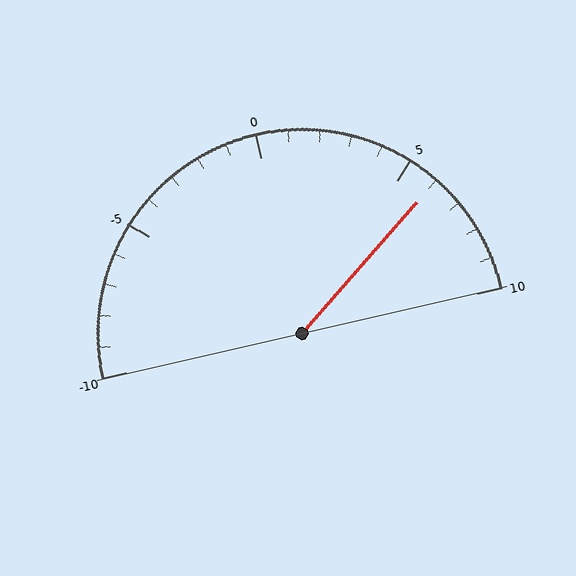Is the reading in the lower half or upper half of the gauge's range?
The reading is in the upper half of the range (-10 to 10).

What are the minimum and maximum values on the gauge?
The gauge ranges from -10 to 10.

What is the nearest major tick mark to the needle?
The nearest major tick mark is 5.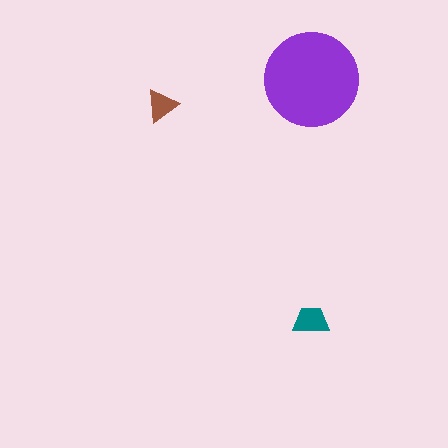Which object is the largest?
The purple circle.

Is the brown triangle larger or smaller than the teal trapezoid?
Smaller.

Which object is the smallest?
The brown triangle.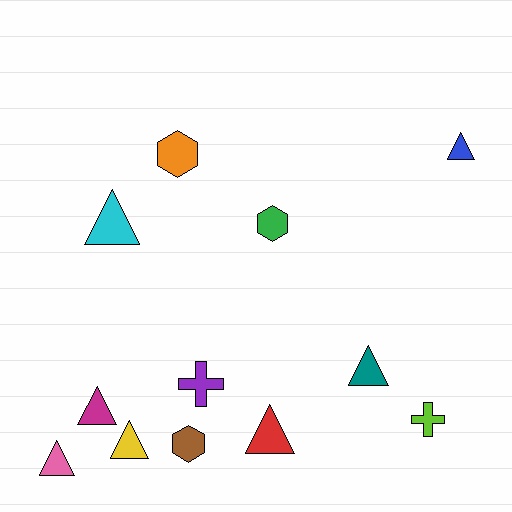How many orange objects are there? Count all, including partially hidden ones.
There is 1 orange object.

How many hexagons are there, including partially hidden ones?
There are 3 hexagons.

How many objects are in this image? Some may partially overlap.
There are 12 objects.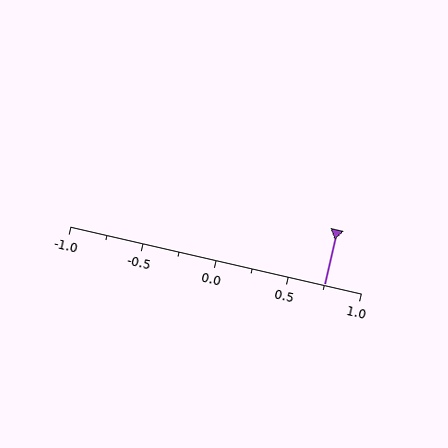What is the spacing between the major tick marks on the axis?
The major ticks are spaced 0.5 apart.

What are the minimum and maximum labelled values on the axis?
The axis runs from -1.0 to 1.0.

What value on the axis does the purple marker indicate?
The marker indicates approximately 0.75.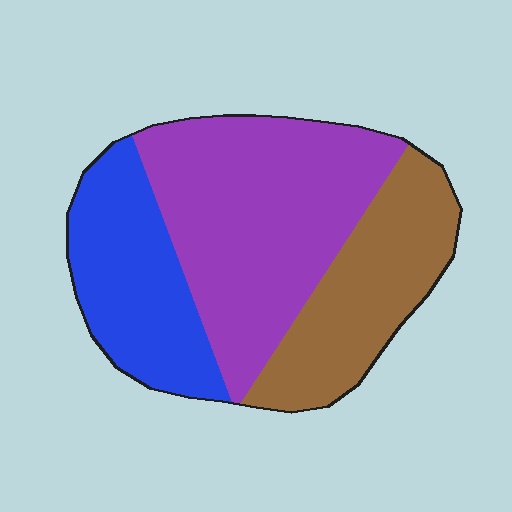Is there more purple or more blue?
Purple.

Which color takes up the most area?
Purple, at roughly 45%.